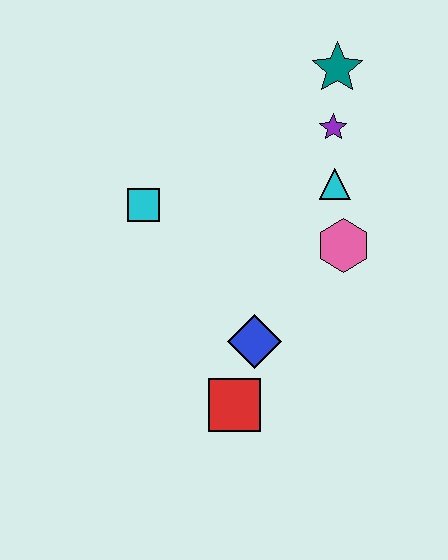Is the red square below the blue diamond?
Yes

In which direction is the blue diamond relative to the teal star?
The blue diamond is below the teal star.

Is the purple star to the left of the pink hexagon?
Yes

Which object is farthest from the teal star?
The red square is farthest from the teal star.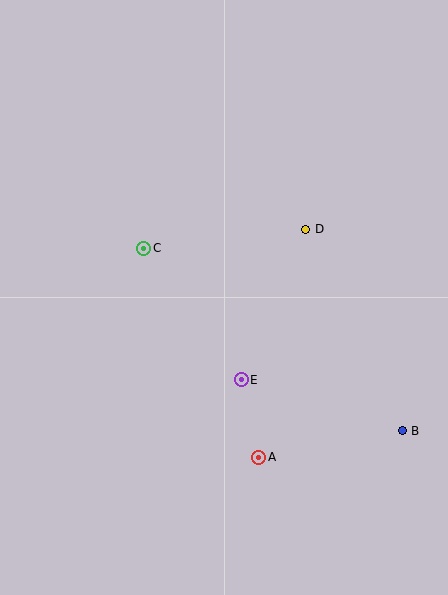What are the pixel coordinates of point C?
Point C is at (144, 248).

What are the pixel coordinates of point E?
Point E is at (241, 380).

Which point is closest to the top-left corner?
Point C is closest to the top-left corner.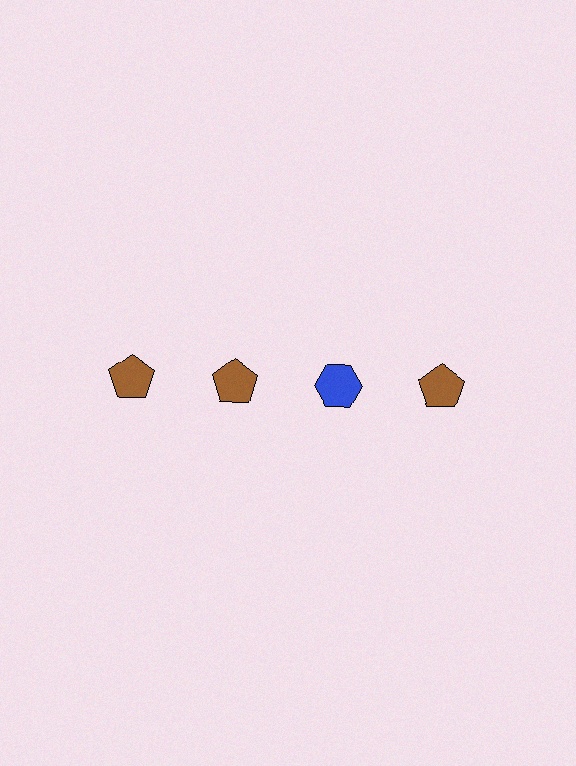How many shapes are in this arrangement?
There are 4 shapes arranged in a grid pattern.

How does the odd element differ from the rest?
It differs in both color (blue instead of brown) and shape (hexagon instead of pentagon).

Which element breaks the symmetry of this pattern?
The blue hexagon in the top row, center column breaks the symmetry. All other shapes are brown pentagons.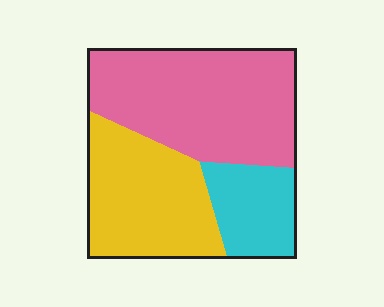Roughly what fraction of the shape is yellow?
Yellow covers 34% of the shape.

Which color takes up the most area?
Pink, at roughly 50%.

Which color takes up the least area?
Cyan, at roughly 20%.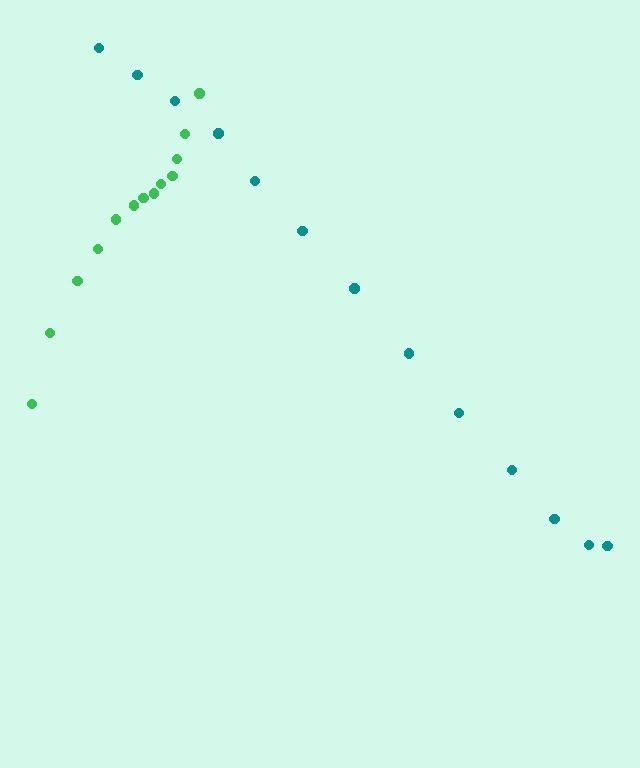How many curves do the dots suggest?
There are 2 distinct paths.